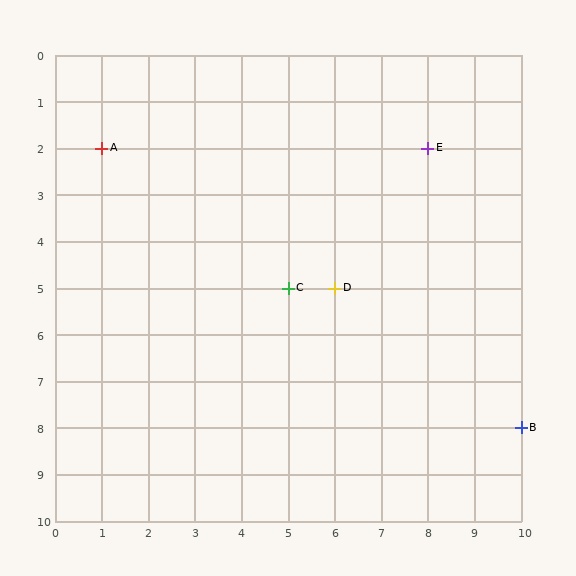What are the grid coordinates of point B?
Point B is at grid coordinates (10, 8).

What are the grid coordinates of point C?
Point C is at grid coordinates (5, 5).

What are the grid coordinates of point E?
Point E is at grid coordinates (8, 2).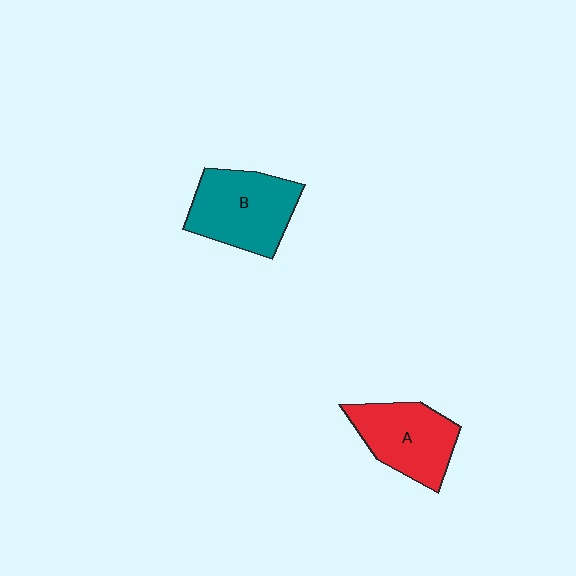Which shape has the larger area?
Shape B (teal).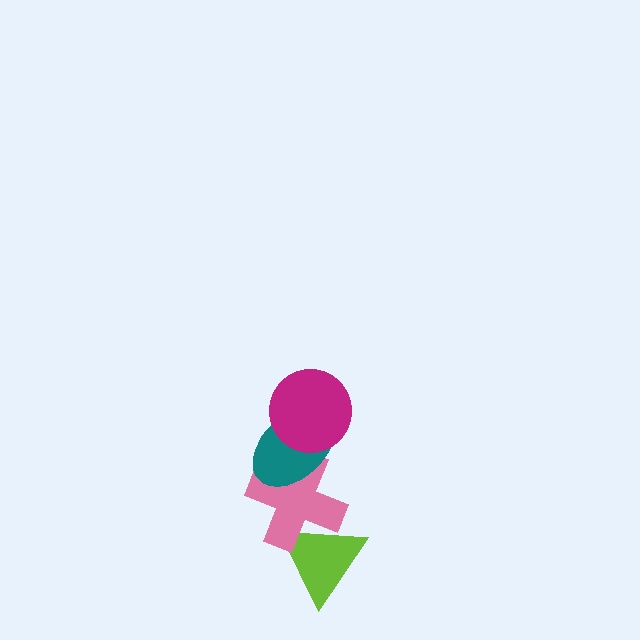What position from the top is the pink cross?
The pink cross is 3rd from the top.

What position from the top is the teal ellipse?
The teal ellipse is 2nd from the top.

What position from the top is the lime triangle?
The lime triangle is 4th from the top.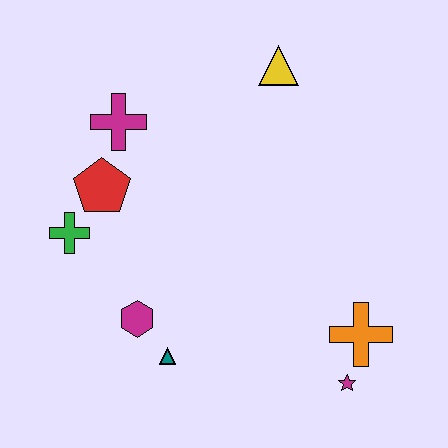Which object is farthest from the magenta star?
The magenta cross is farthest from the magenta star.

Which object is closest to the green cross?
The red pentagon is closest to the green cross.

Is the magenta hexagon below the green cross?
Yes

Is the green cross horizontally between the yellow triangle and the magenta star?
No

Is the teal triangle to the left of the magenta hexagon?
No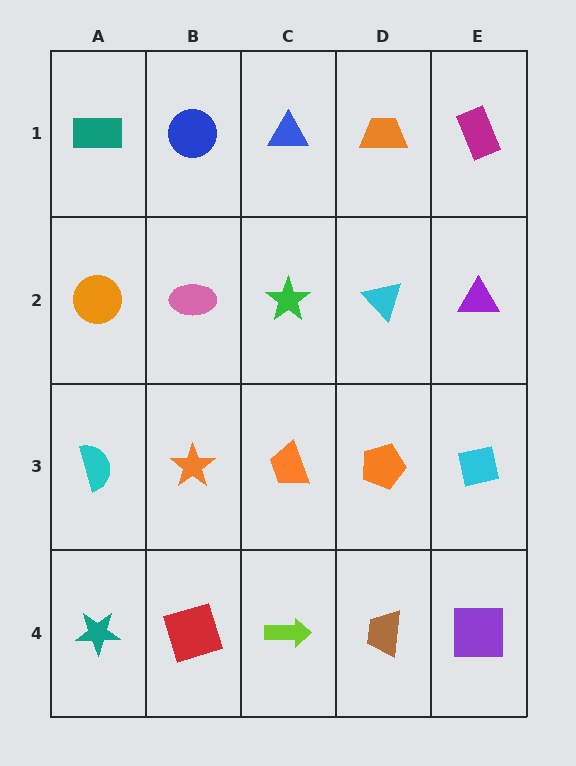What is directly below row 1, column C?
A green star.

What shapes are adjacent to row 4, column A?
A cyan semicircle (row 3, column A), a red square (row 4, column B).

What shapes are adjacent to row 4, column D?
An orange pentagon (row 3, column D), a lime arrow (row 4, column C), a purple square (row 4, column E).